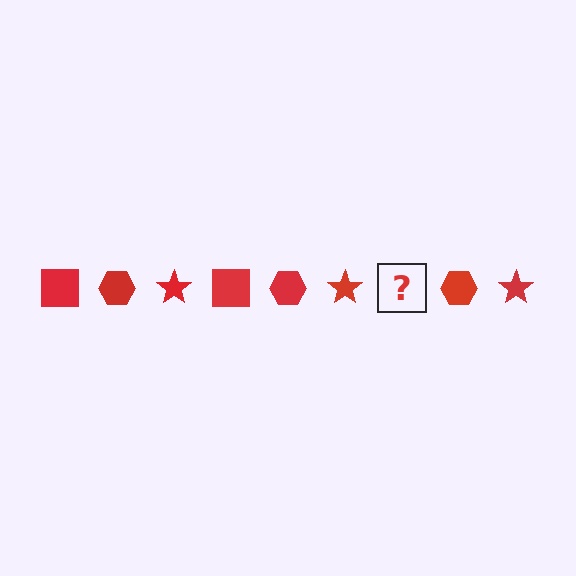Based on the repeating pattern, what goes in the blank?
The blank should be a red square.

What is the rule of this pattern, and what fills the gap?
The rule is that the pattern cycles through square, hexagon, star shapes in red. The gap should be filled with a red square.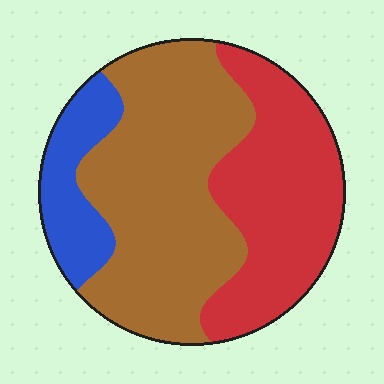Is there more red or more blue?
Red.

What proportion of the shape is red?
Red covers around 35% of the shape.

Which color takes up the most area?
Brown, at roughly 50%.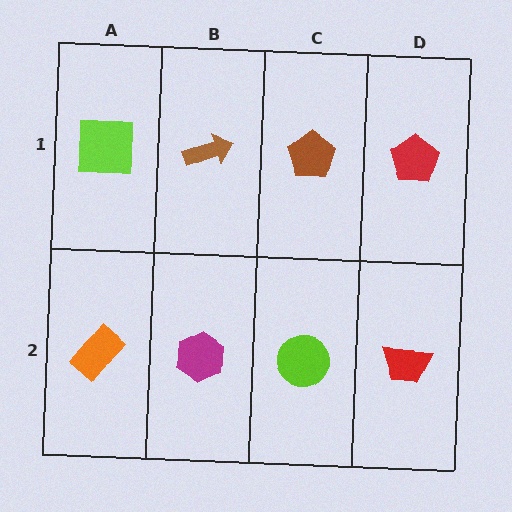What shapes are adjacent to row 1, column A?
An orange rectangle (row 2, column A), a brown arrow (row 1, column B).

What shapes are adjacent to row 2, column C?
A brown pentagon (row 1, column C), a magenta hexagon (row 2, column B), a red trapezoid (row 2, column D).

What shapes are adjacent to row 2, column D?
A red pentagon (row 1, column D), a lime circle (row 2, column C).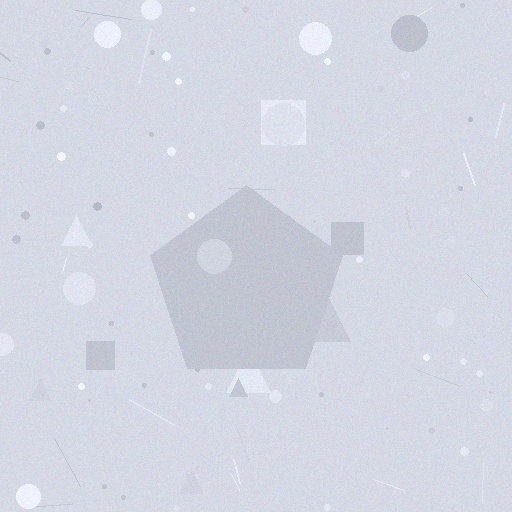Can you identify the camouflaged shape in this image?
The camouflaged shape is a pentagon.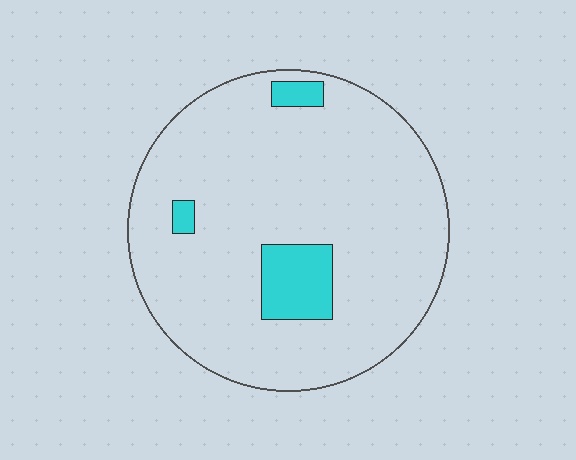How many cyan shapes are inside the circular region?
3.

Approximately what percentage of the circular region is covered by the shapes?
Approximately 10%.